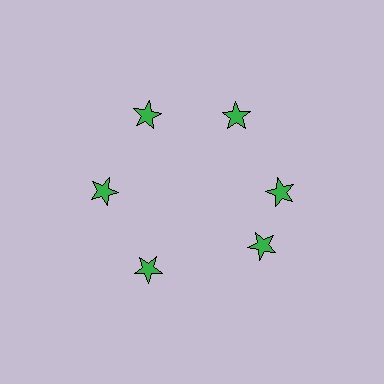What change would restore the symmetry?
The symmetry would be restored by rotating it back into even spacing with its neighbors so that all 6 stars sit at equal angles and equal distance from the center.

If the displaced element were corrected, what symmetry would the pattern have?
It would have 6-fold rotational symmetry — the pattern would map onto itself every 60 degrees.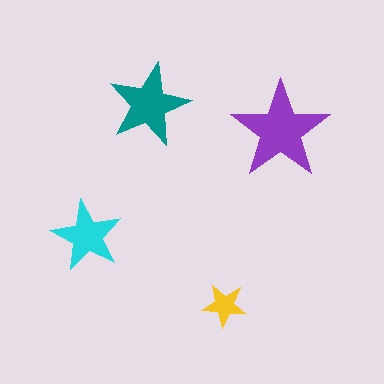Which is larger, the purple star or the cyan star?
The purple one.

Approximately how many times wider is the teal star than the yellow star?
About 2 times wider.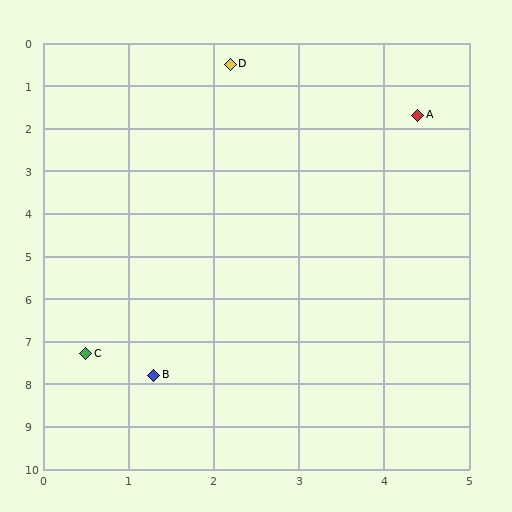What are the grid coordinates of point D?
Point D is at approximately (2.2, 0.5).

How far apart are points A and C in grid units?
Points A and C are about 6.8 grid units apart.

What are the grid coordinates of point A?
Point A is at approximately (4.4, 1.7).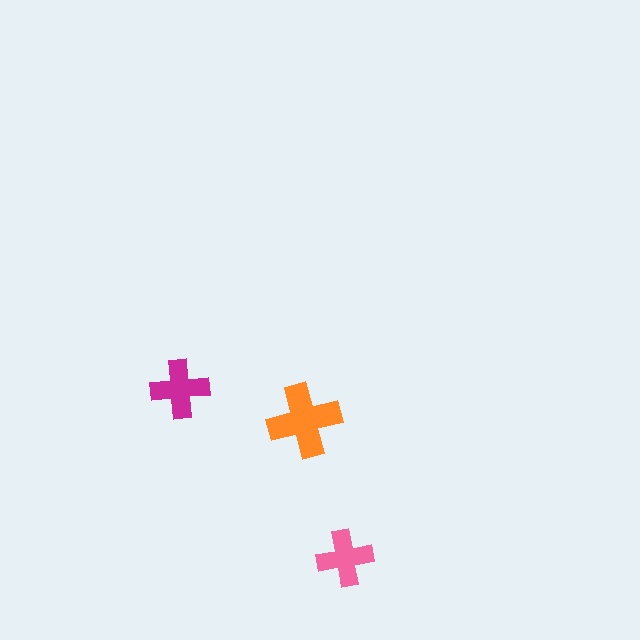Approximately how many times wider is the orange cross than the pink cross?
About 1.5 times wider.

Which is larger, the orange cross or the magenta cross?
The orange one.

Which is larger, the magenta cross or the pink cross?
The magenta one.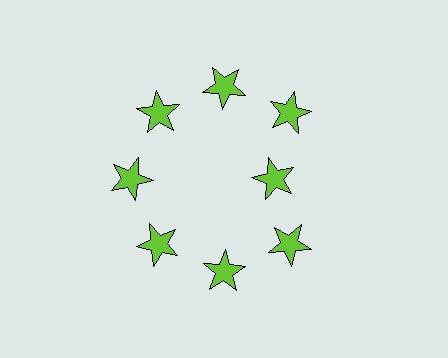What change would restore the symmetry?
The symmetry would be restored by moving it outward, back onto the ring so that all 8 stars sit at equal angles and equal distance from the center.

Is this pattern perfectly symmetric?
No. The 8 lime stars are arranged in a ring, but one element near the 3 o'clock position is pulled inward toward the center, breaking the 8-fold rotational symmetry.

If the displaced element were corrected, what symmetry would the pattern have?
It would have 8-fold rotational symmetry — the pattern would map onto itself every 45 degrees.